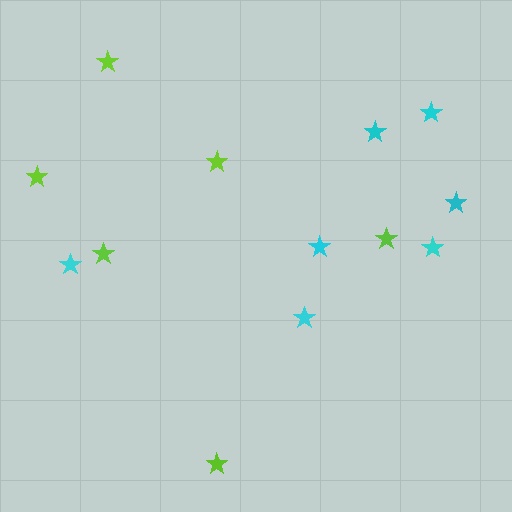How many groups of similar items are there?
There are 2 groups: one group of lime stars (6) and one group of cyan stars (7).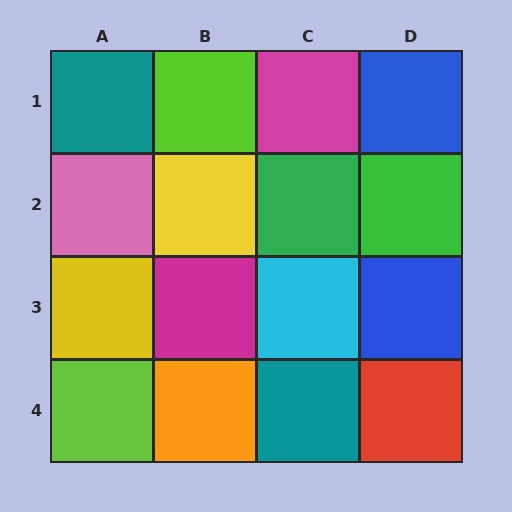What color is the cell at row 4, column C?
Teal.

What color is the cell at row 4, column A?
Lime.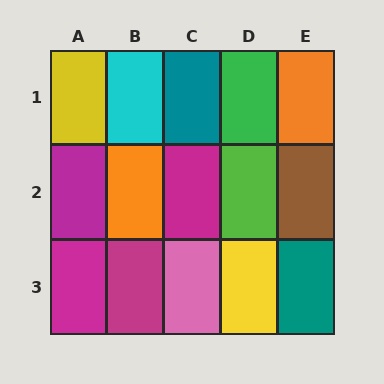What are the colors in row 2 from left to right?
Magenta, orange, magenta, lime, brown.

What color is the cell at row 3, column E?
Teal.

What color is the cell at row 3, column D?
Yellow.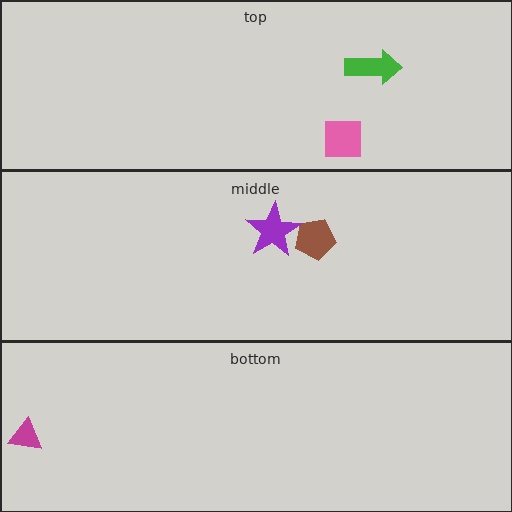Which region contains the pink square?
The top region.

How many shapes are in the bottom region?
1.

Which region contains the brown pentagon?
The middle region.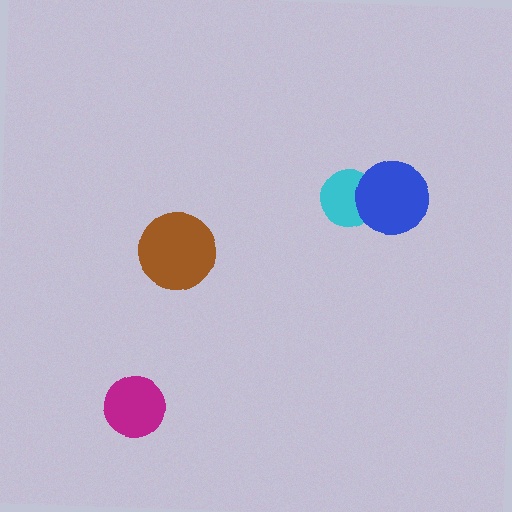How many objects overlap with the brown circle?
0 objects overlap with the brown circle.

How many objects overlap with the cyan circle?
1 object overlaps with the cyan circle.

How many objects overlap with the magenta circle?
0 objects overlap with the magenta circle.